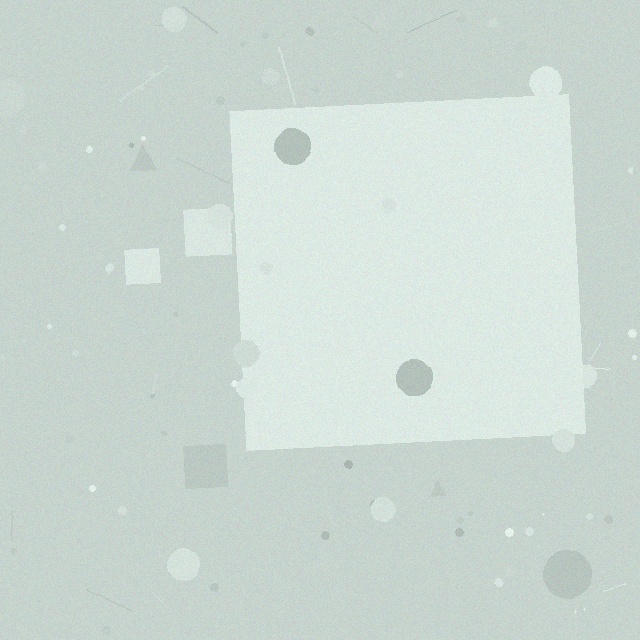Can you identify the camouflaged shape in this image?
The camouflaged shape is a square.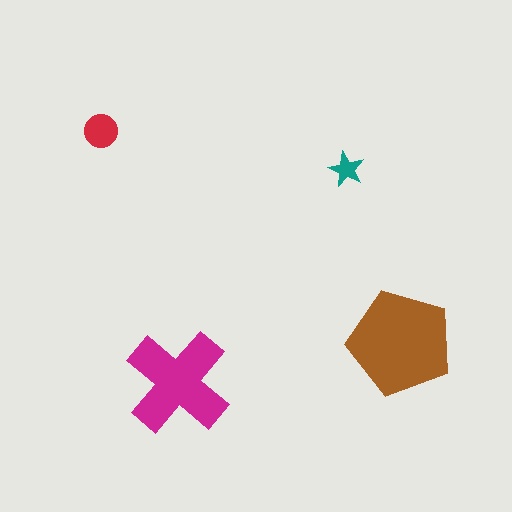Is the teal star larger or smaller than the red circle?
Smaller.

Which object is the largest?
The brown pentagon.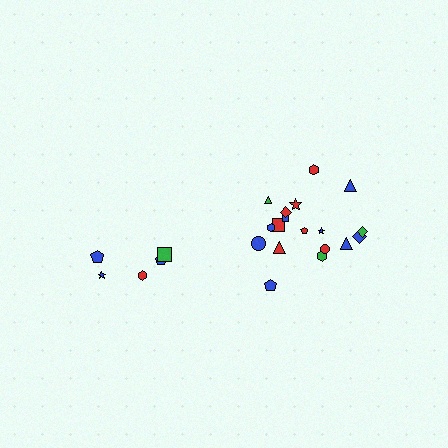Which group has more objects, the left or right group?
The right group.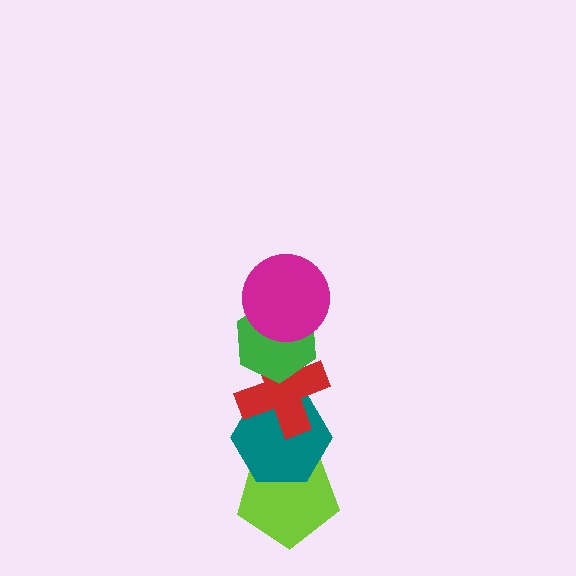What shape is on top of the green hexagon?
The magenta circle is on top of the green hexagon.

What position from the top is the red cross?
The red cross is 3rd from the top.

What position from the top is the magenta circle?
The magenta circle is 1st from the top.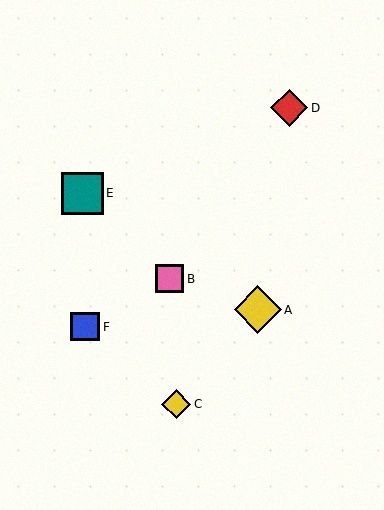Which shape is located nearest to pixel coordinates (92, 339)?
The blue square (labeled F) at (85, 327) is nearest to that location.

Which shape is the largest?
The yellow diamond (labeled A) is the largest.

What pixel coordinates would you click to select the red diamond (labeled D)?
Click at (289, 108) to select the red diamond D.